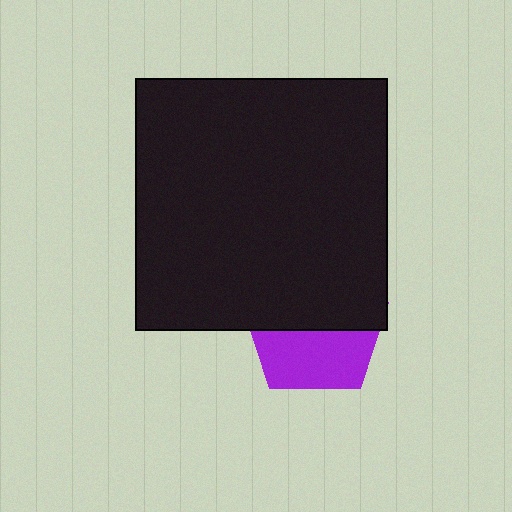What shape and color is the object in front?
The object in front is a black square.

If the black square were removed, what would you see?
You would see the complete purple pentagon.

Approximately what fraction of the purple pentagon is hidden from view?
Roughly 56% of the purple pentagon is hidden behind the black square.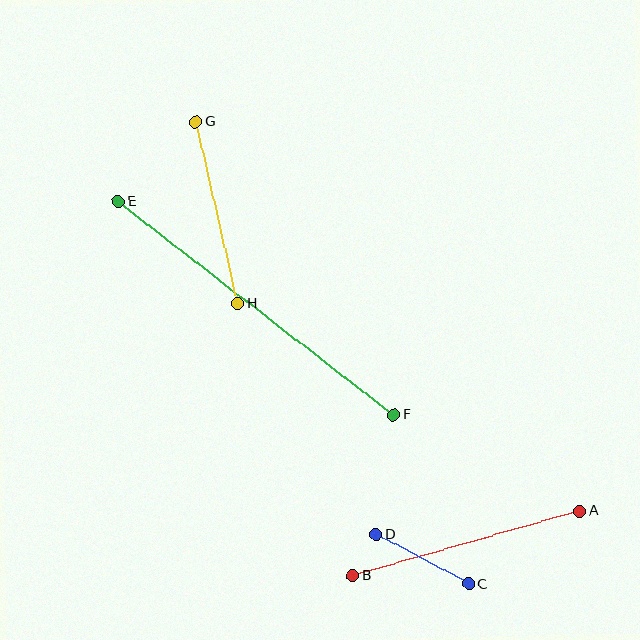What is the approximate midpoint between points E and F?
The midpoint is at approximately (256, 308) pixels.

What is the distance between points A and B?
The distance is approximately 236 pixels.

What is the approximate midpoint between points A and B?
The midpoint is at approximately (466, 543) pixels.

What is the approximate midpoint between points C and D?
The midpoint is at approximately (422, 559) pixels.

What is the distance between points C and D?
The distance is approximately 105 pixels.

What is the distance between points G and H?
The distance is approximately 186 pixels.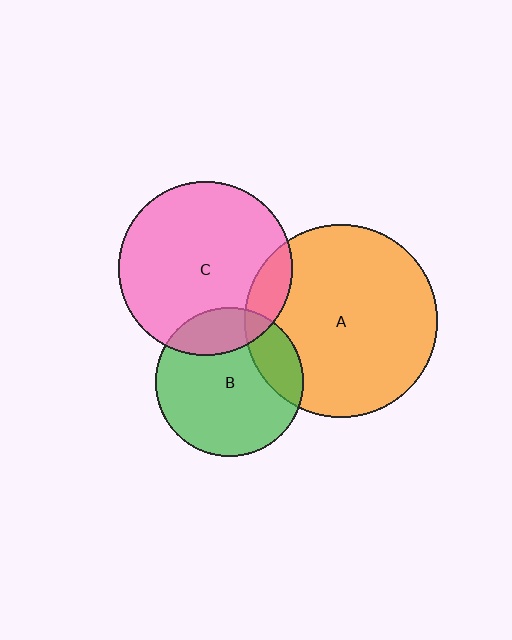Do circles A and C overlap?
Yes.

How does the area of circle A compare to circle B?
Approximately 1.7 times.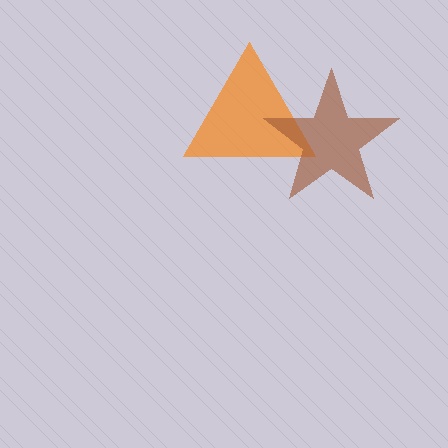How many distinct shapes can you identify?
There are 2 distinct shapes: an orange triangle, a brown star.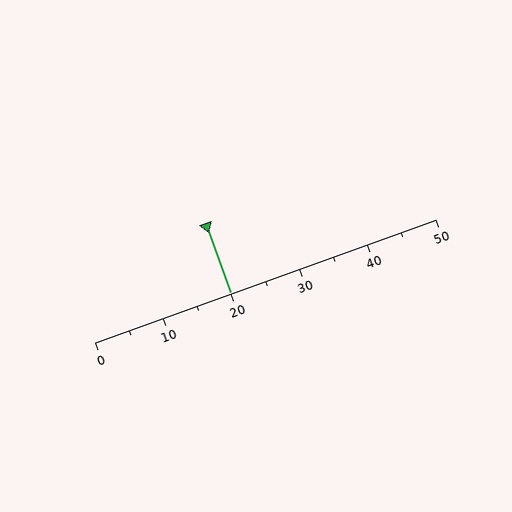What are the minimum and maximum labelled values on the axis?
The axis runs from 0 to 50.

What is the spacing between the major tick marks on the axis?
The major ticks are spaced 10 apart.